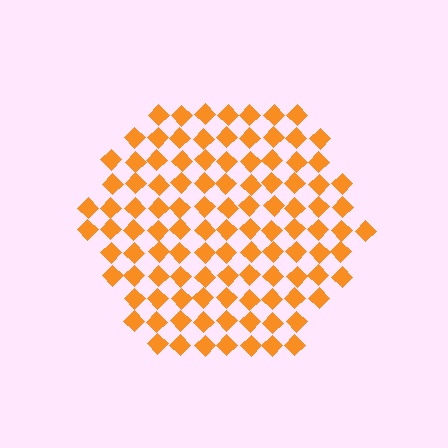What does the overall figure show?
The overall figure shows a hexagon.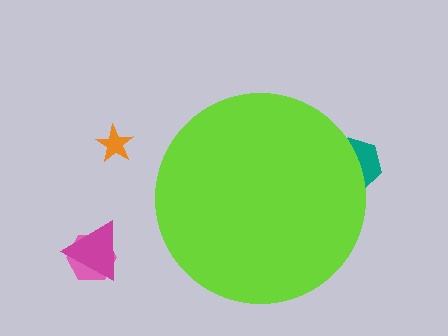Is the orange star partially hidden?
No, the orange star is fully visible.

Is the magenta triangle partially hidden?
No, the magenta triangle is fully visible.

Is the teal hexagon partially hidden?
Yes, the teal hexagon is partially hidden behind the lime circle.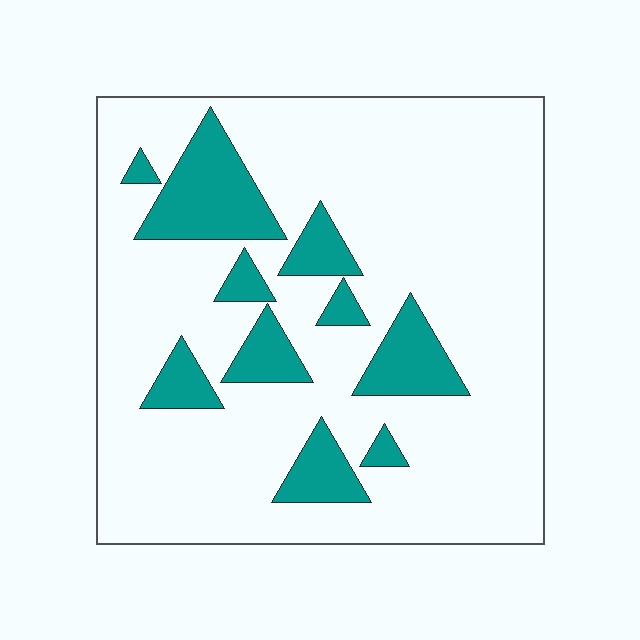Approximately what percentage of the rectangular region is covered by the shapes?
Approximately 20%.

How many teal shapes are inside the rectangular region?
10.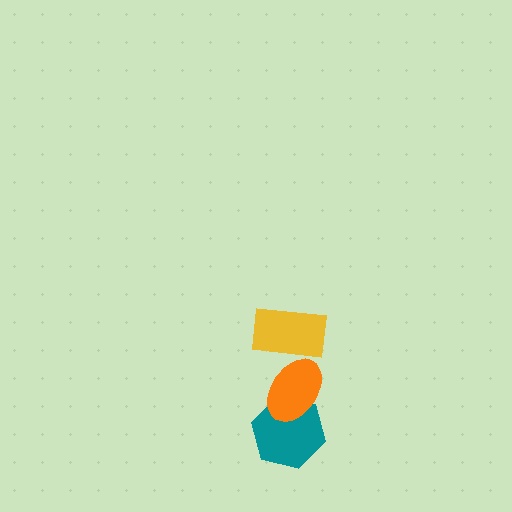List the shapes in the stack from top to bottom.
From top to bottom: the yellow rectangle, the orange ellipse, the teal hexagon.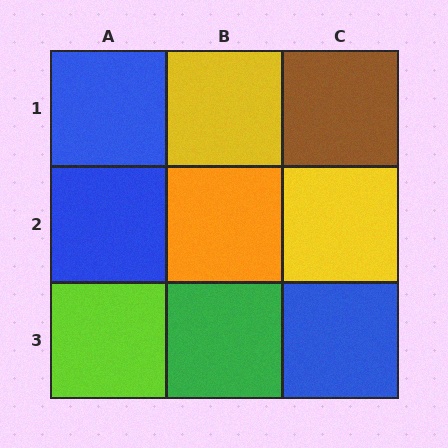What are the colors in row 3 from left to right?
Lime, green, blue.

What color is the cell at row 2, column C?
Yellow.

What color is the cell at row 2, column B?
Orange.